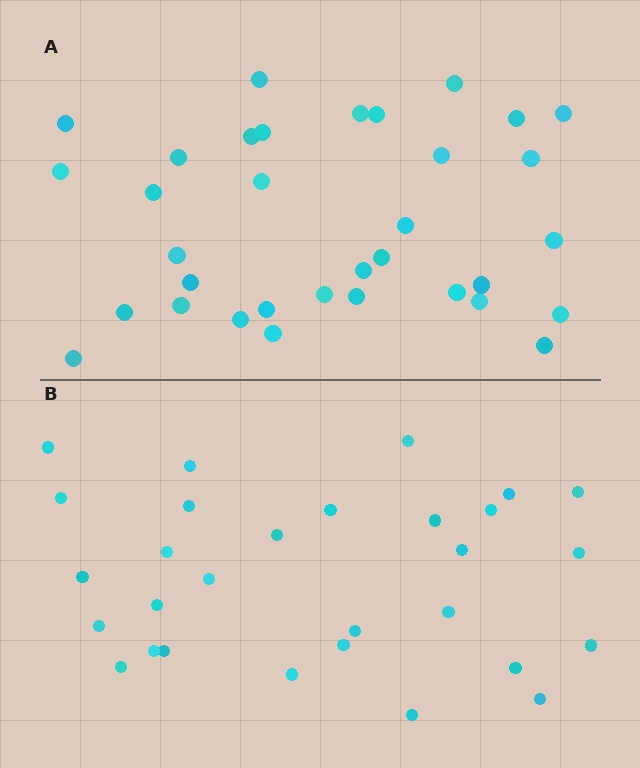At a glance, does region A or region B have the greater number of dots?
Region A (the top region) has more dots.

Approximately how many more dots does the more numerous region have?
Region A has about 5 more dots than region B.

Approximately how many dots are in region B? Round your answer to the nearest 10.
About 30 dots. (The exact count is 29, which rounds to 30.)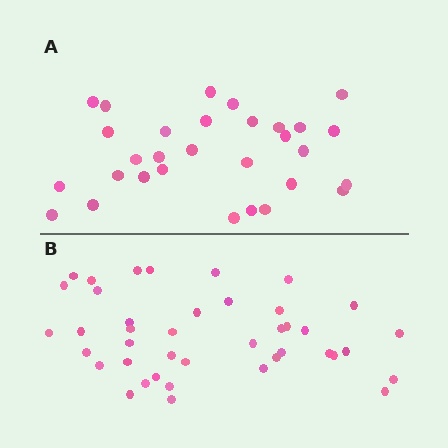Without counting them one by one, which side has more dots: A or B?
Region B (the bottom region) has more dots.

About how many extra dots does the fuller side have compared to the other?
Region B has roughly 12 or so more dots than region A.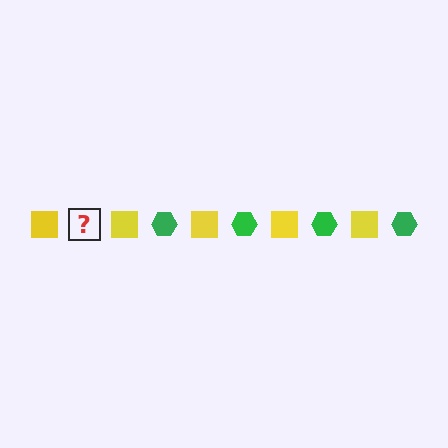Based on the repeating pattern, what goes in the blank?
The blank should be a green hexagon.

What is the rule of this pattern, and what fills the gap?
The rule is that the pattern alternates between yellow square and green hexagon. The gap should be filled with a green hexagon.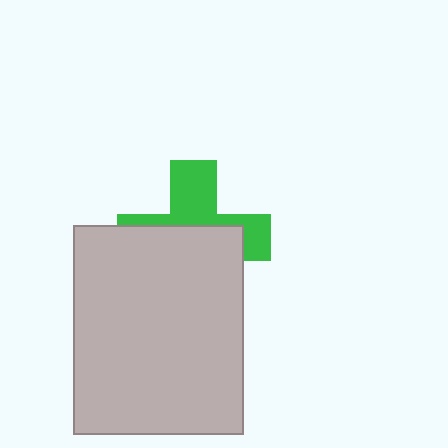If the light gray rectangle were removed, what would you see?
You would see the complete green cross.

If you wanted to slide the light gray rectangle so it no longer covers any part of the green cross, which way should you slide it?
Slide it down — that is the most direct way to separate the two shapes.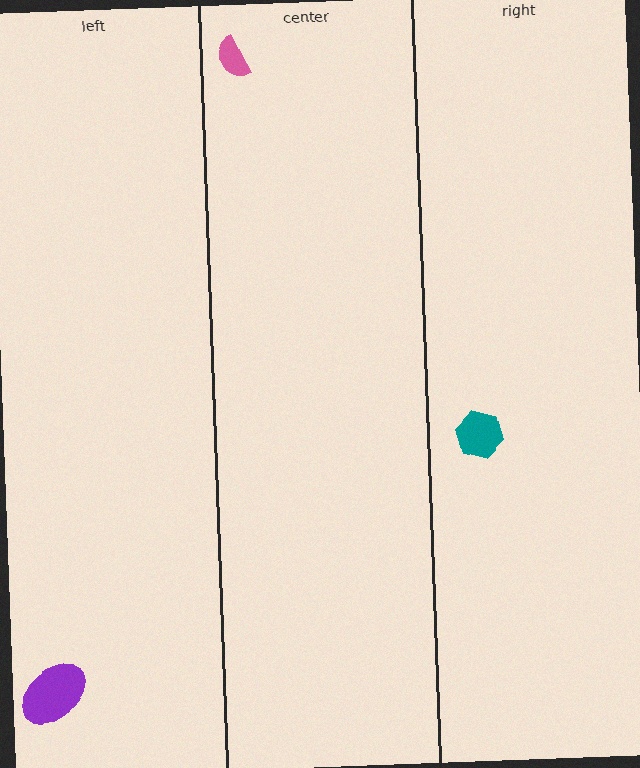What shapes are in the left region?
The purple ellipse.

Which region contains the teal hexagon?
The right region.